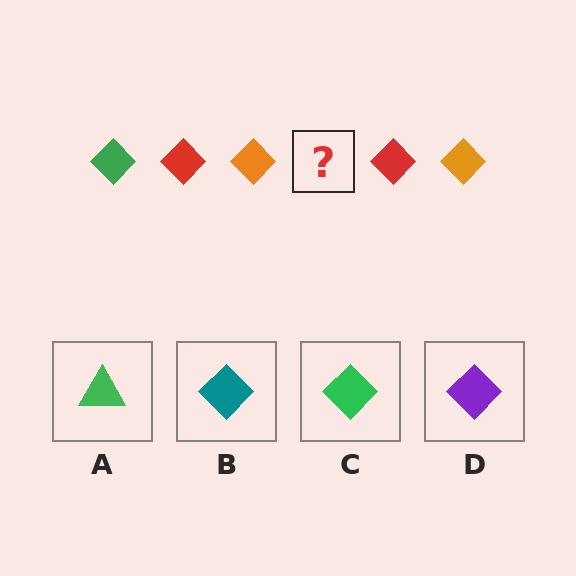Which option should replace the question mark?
Option C.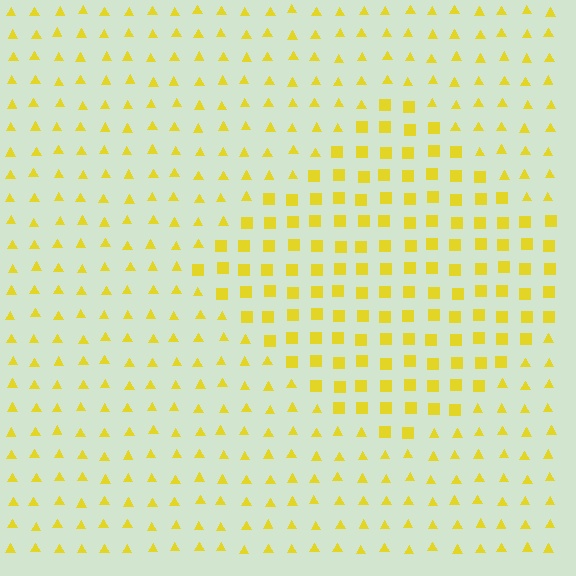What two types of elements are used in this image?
The image uses squares inside the diamond region and triangles outside it.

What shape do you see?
I see a diamond.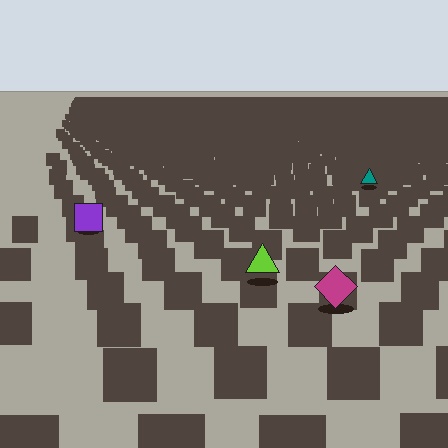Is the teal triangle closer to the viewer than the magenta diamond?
No. The magenta diamond is closer — you can tell from the texture gradient: the ground texture is coarser near it.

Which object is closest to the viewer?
The magenta diamond is closest. The texture marks near it are larger and more spread out.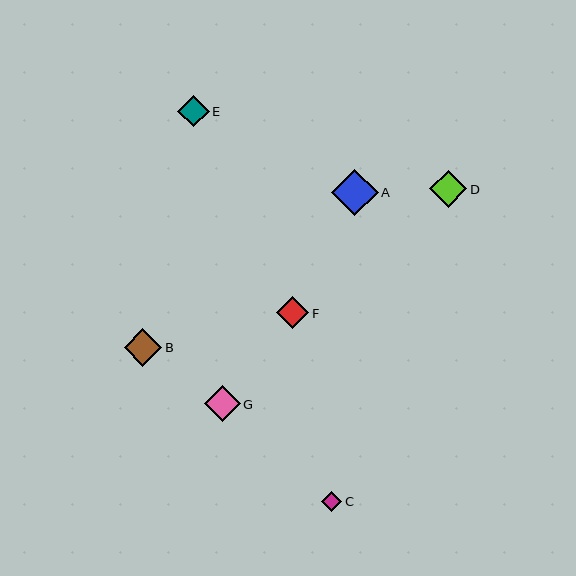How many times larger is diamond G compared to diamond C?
Diamond G is approximately 1.8 times the size of diamond C.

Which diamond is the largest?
Diamond A is the largest with a size of approximately 46 pixels.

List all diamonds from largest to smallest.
From largest to smallest: A, B, D, G, F, E, C.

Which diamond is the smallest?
Diamond C is the smallest with a size of approximately 20 pixels.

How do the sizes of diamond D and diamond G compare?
Diamond D and diamond G are approximately the same size.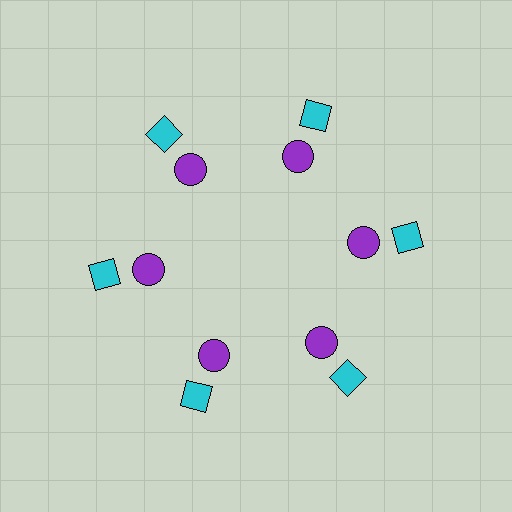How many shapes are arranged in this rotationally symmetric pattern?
There are 12 shapes, arranged in 6 groups of 2.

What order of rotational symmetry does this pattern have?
This pattern has 6-fold rotational symmetry.